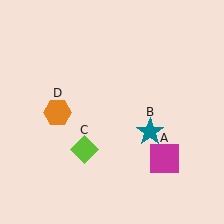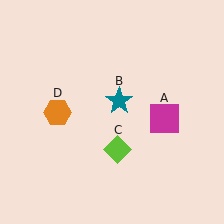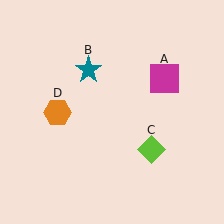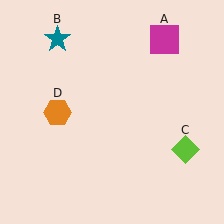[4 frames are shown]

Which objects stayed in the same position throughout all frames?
Orange hexagon (object D) remained stationary.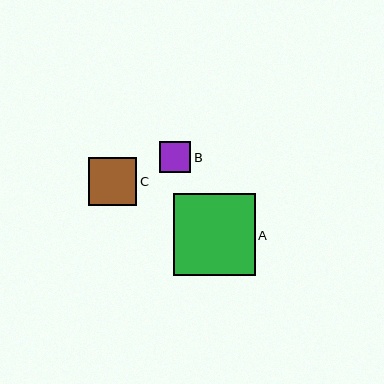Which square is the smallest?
Square B is the smallest with a size of approximately 31 pixels.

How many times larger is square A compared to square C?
Square A is approximately 1.7 times the size of square C.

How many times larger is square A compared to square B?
Square A is approximately 2.6 times the size of square B.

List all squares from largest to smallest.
From largest to smallest: A, C, B.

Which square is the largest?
Square A is the largest with a size of approximately 82 pixels.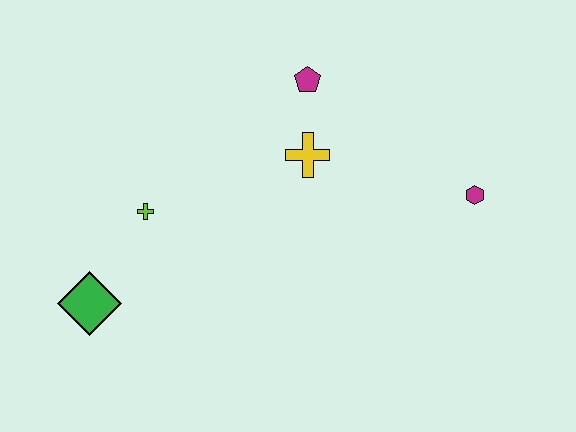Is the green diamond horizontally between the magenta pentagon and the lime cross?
No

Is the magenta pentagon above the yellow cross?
Yes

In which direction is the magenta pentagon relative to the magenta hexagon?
The magenta pentagon is to the left of the magenta hexagon.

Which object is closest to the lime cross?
The green diamond is closest to the lime cross.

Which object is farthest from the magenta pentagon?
The green diamond is farthest from the magenta pentagon.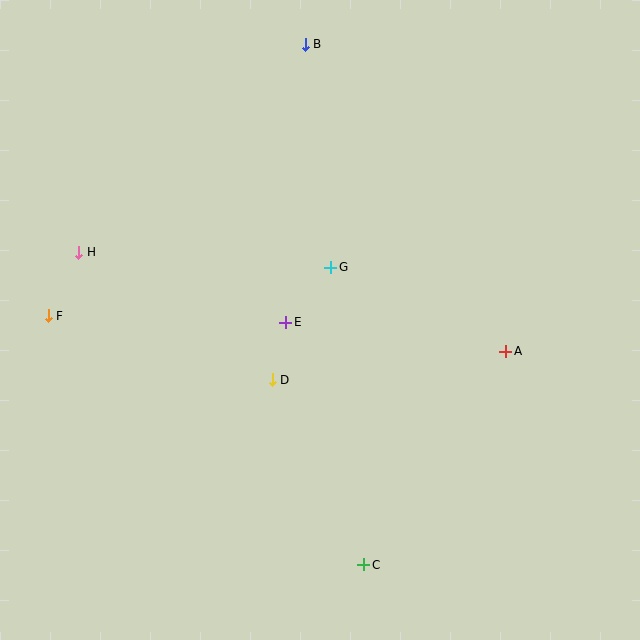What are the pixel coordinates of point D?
Point D is at (272, 380).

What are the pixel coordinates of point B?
Point B is at (305, 44).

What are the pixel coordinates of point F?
Point F is at (48, 316).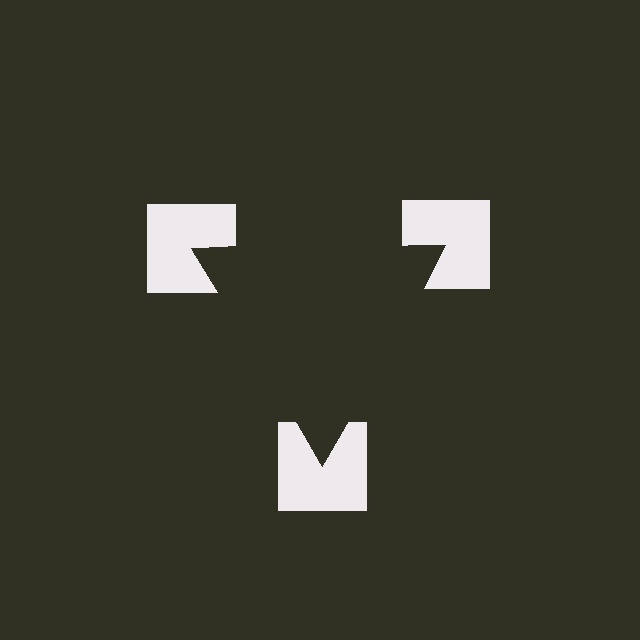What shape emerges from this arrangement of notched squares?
An illusory triangle — its edges are inferred from the aligned wedge cuts in the notched squares, not physically drawn.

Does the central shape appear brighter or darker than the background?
It typically appears slightly darker than the background, even though no actual brightness change is drawn.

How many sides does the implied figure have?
3 sides.